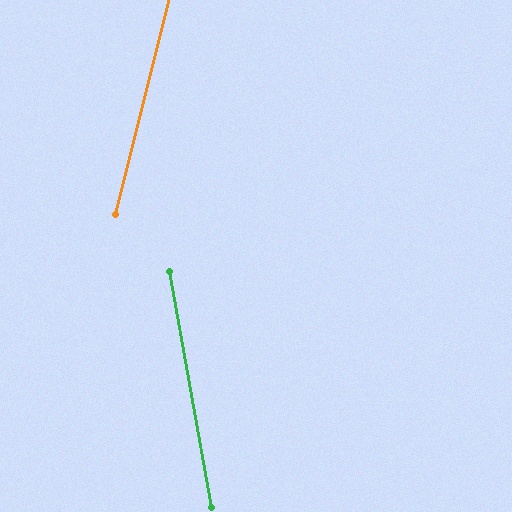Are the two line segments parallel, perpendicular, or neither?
Neither parallel nor perpendicular — they differ by about 24°.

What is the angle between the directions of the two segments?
Approximately 24 degrees.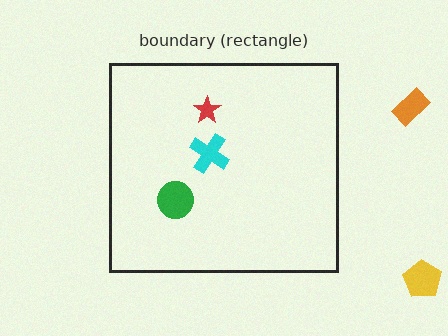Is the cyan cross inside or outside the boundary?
Inside.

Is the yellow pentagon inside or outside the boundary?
Outside.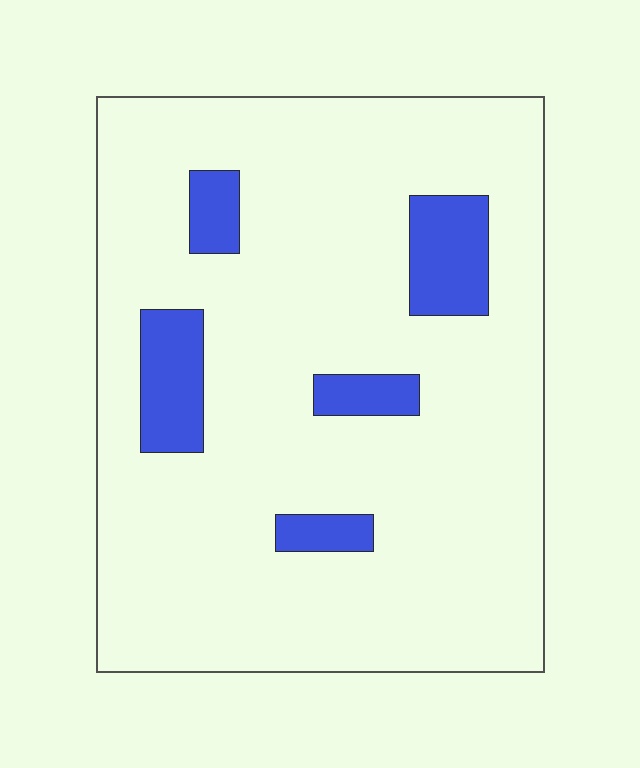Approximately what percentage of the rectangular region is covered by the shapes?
Approximately 10%.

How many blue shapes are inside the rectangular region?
5.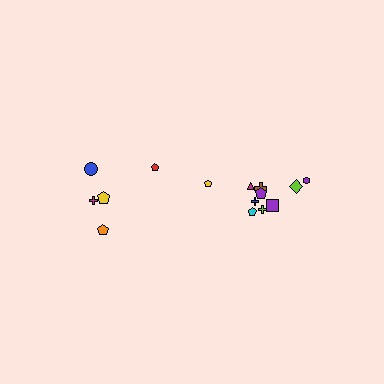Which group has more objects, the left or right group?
The right group.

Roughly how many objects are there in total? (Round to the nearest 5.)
Roughly 15 objects in total.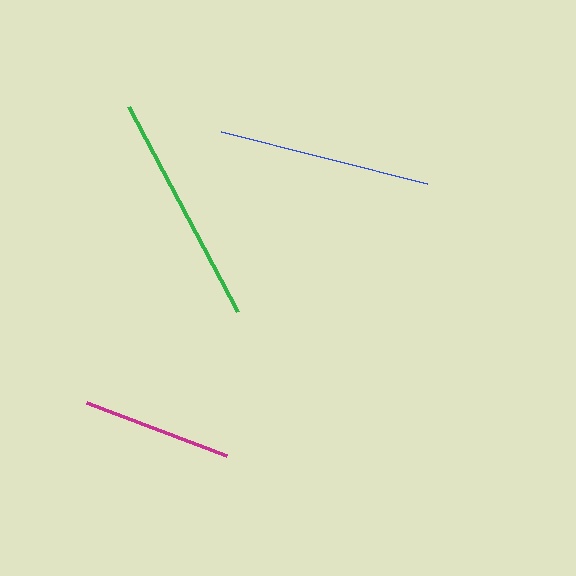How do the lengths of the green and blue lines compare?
The green and blue lines are approximately the same length.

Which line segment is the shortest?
The magenta line is the shortest at approximately 150 pixels.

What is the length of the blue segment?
The blue segment is approximately 212 pixels long.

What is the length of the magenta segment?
The magenta segment is approximately 150 pixels long.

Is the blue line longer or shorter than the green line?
The green line is longer than the blue line.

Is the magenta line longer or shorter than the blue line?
The blue line is longer than the magenta line.